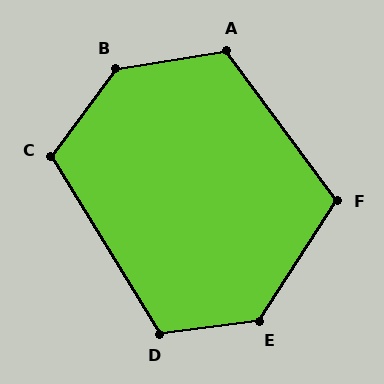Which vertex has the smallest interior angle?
F, at approximately 111 degrees.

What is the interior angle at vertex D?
Approximately 114 degrees (obtuse).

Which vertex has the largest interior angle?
B, at approximately 135 degrees.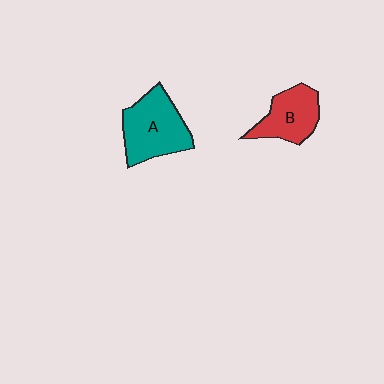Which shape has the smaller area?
Shape B (red).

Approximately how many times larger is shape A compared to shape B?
Approximately 1.3 times.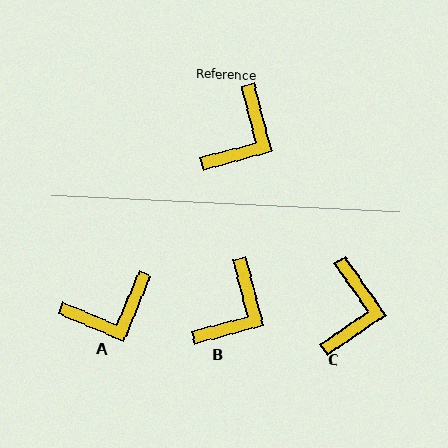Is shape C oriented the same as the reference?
No, it is off by about 20 degrees.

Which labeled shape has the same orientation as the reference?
B.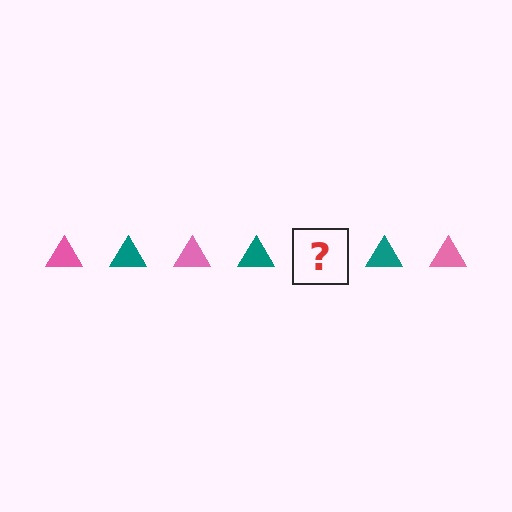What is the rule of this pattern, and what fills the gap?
The rule is that the pattern cycles through pink, teal triangles. The gap should be filled with a pink triangle.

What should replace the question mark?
The question mark should be replaced with a pink triangle.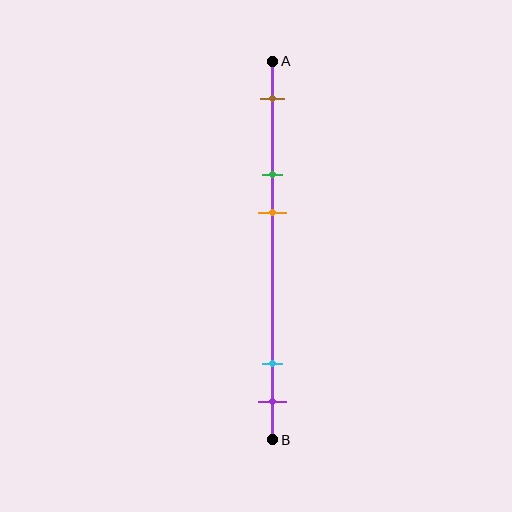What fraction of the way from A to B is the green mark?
The green mark is approximately 30% (0.3) of the way from A to B.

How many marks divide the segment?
There are 5 marks dividing the segment.